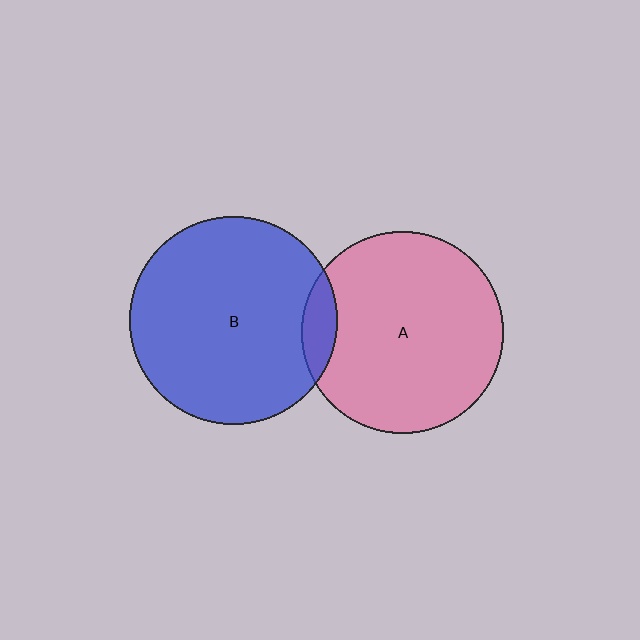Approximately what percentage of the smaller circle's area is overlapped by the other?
Approximately 10%.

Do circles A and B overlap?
Yes.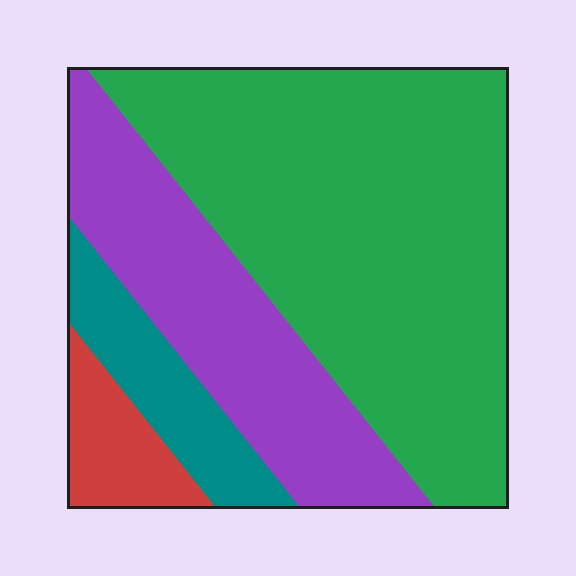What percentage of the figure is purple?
Purple covers 26% of the figure.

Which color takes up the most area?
Green, at roughly 55%.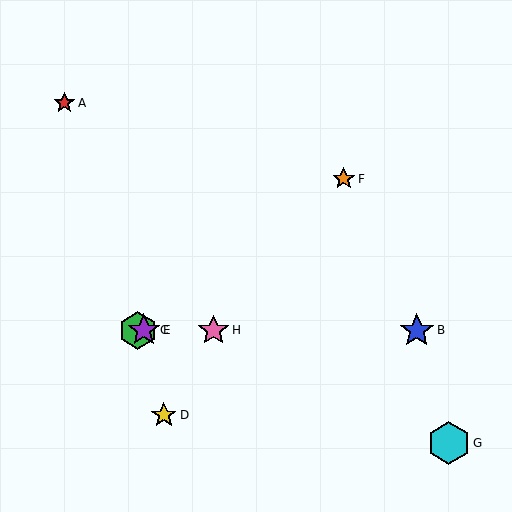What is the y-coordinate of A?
Object A is at y≈103.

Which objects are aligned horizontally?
Objects B, C, E, H are aligned horizontally.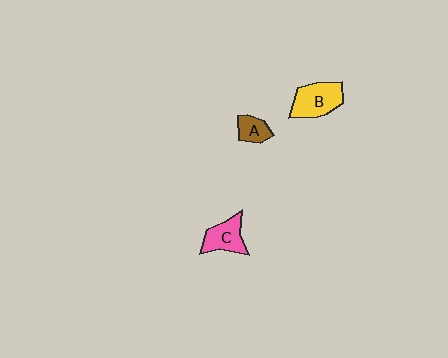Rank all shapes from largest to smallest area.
From largest to smallest: B (yellow), C (pink), A (brown).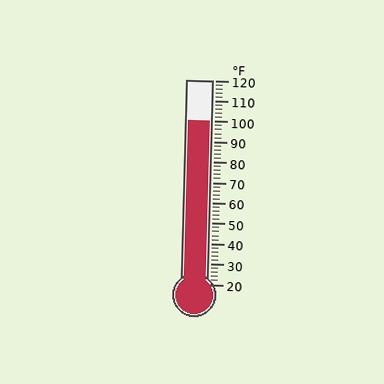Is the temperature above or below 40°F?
The temperature is above 40°F.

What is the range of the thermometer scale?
The thermometer scale ranges from 20°F to 120°F.